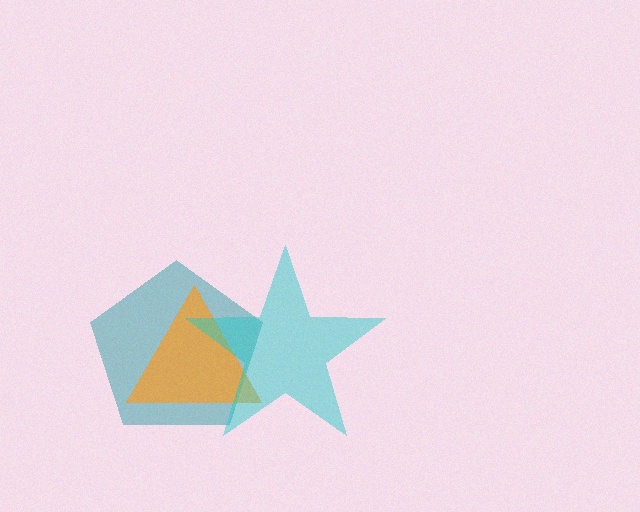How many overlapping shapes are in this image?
There are 3 overlapping shapes in the image.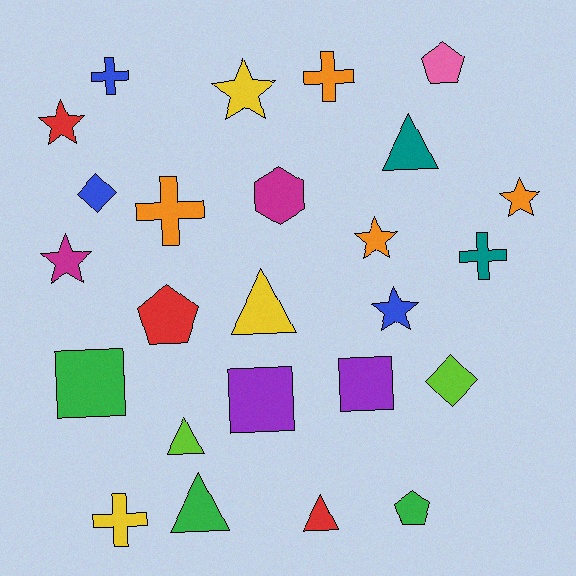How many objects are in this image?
There are 25 objects.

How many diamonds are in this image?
There are 2 diamonds.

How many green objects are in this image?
There are 3 green objects.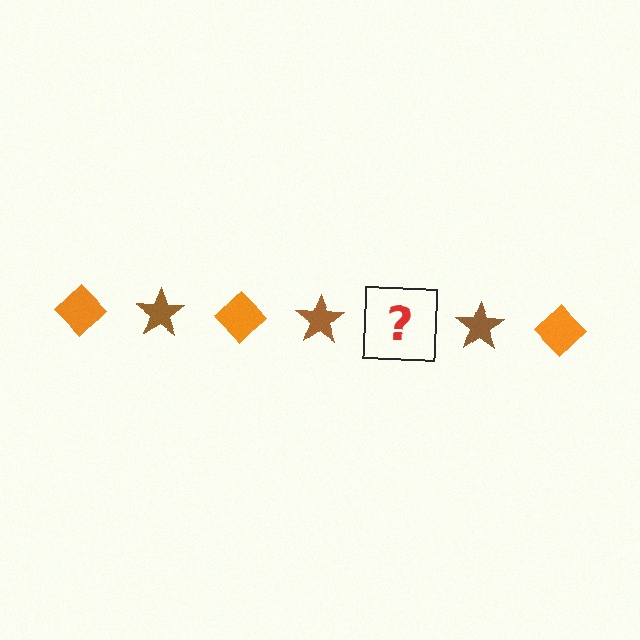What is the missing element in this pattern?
The missing element is an orange diamond.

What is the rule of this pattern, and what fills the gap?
The rule is that the pattern alternates between orange diamond and brown star. The gap should be filled with an orange diamond.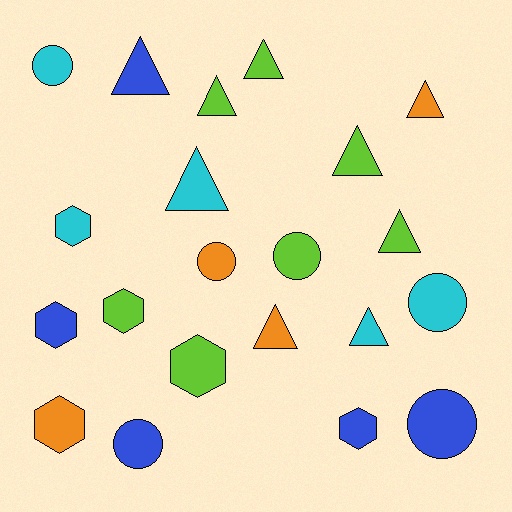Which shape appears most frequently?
Triangle, with 9 objects.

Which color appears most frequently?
Lime, with 7 objects.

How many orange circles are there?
There is 1 orange circle.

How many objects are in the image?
There are 21 objects.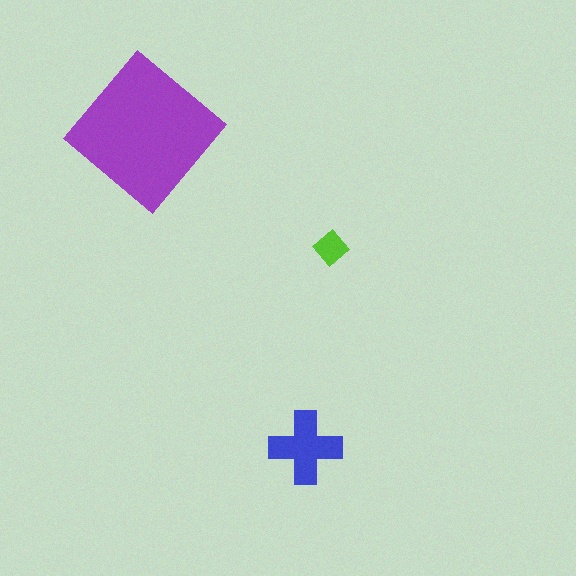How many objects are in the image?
There are 3 objects in the image.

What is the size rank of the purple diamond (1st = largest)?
1st.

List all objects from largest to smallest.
The purple diamond, the blue cross, the lime diamond.